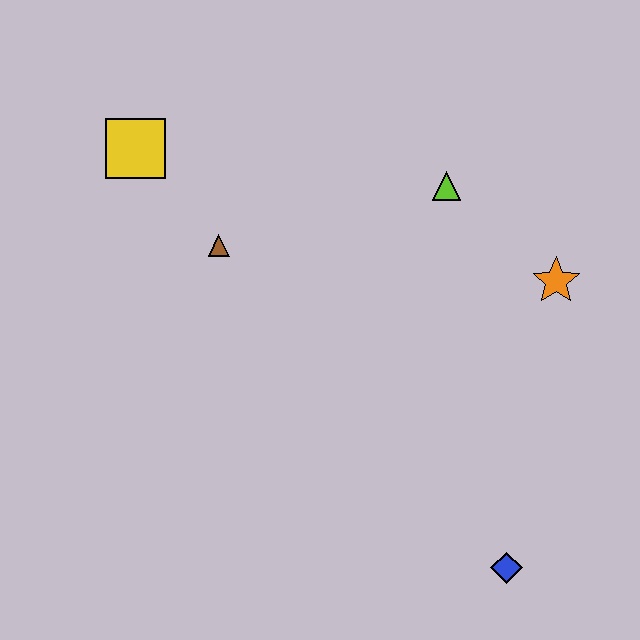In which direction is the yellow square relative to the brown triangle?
The yellow square is above the brown triangle.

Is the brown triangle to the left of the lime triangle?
Yes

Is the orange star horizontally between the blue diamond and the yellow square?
No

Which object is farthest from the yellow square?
The blue diamond is farthest from the yellow square.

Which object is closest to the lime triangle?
The orange star is closest to the lime triangle.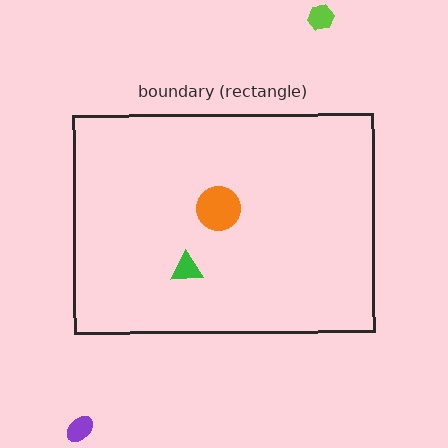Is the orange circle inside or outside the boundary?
Inside.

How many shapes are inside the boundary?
2 inside, 2 outside.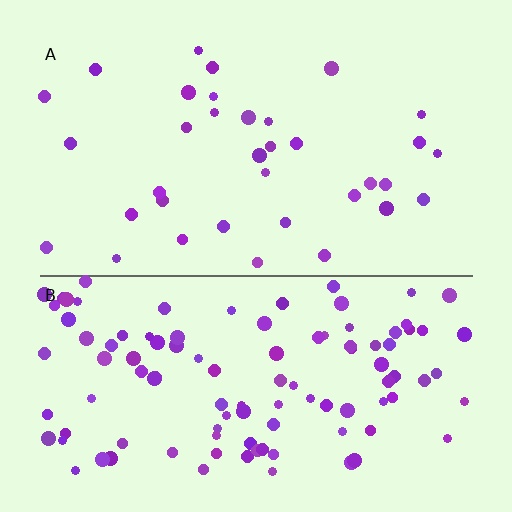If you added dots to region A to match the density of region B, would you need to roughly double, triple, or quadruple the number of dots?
Approximately triple.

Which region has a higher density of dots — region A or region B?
B (the bottom).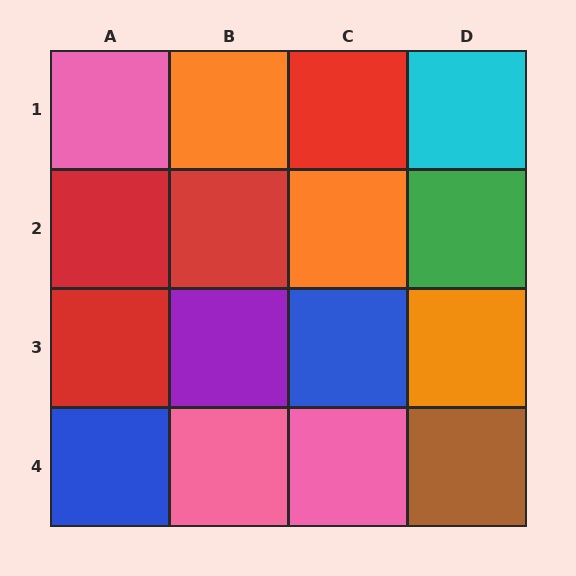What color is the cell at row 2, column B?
Red.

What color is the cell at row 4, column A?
Blue.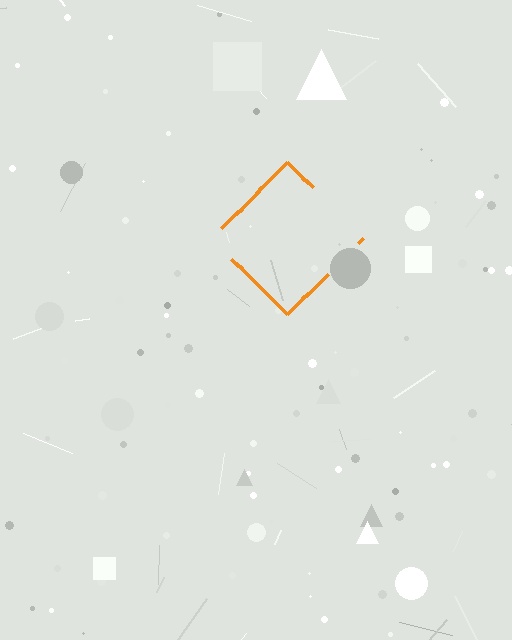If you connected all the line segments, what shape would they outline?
They would outline a diamond.